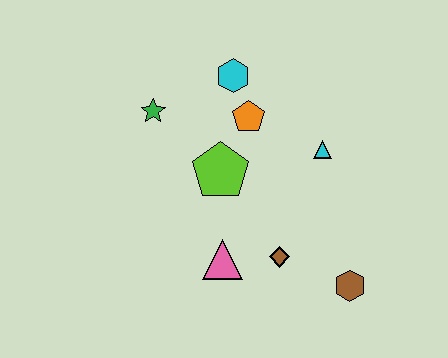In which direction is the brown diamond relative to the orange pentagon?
The brown diamond is below the orange pentagon.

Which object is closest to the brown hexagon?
The brown diamond is closest to the brown hexagon.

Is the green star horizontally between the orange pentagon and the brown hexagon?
No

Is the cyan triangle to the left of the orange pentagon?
No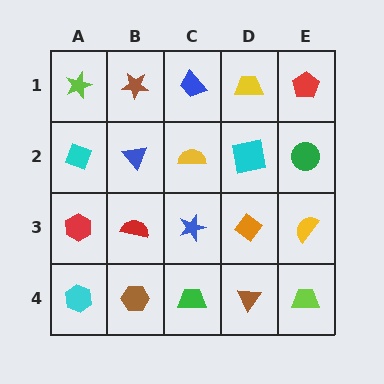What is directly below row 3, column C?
A green trapezoid.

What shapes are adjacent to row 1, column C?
A yellow semicircle (row 2, column C), a brown star (row 1, column B), a yellow trapezoid (row 1, column D).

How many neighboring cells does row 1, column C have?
3.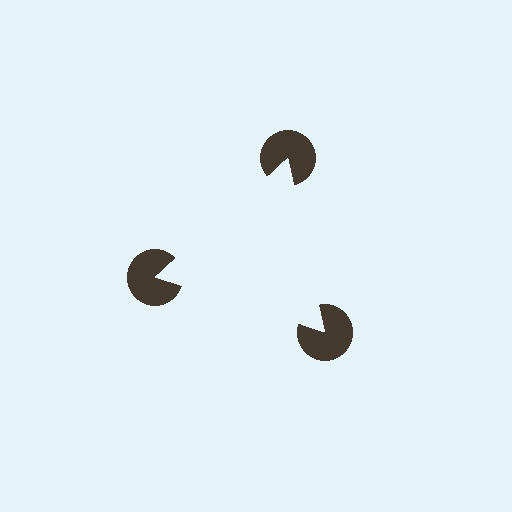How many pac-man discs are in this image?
There are 3 — one at each vertex of the illusory triangle.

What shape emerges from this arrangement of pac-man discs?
An illusory triangle — its edges are inferred from the aligned wedge cuts in the pac-man discs, not physically drawn.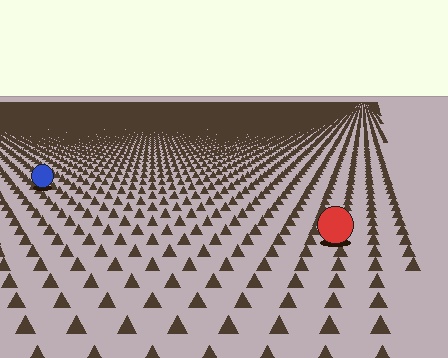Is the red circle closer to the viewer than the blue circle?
Yes. The red circle is closer — you can tell from the texture gradient: the ground texture is coarser near it.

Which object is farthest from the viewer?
The blue circle is farthest from the viewer. It appears smaller and the ground texture around it is denser.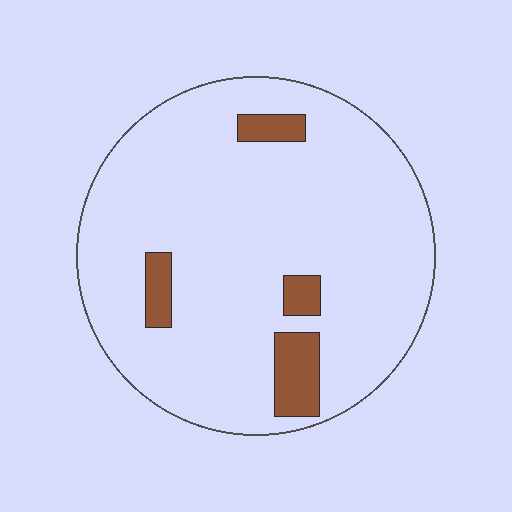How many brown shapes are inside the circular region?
4.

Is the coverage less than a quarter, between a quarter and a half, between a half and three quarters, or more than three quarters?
Less than a quarter.